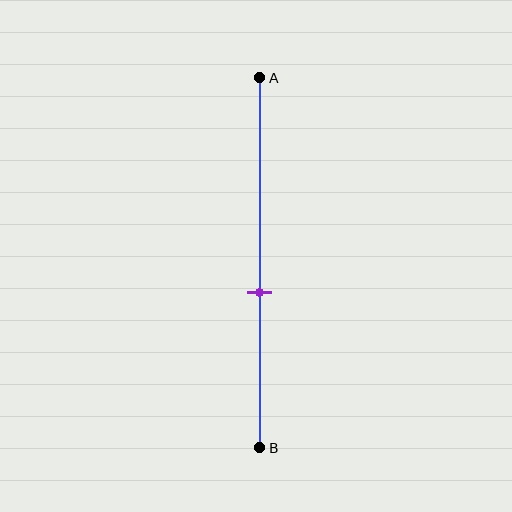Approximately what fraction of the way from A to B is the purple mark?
The purple mark is approximately 60% of the way from A to B.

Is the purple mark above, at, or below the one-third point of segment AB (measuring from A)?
The purple mark is below the one-third point of segment AB.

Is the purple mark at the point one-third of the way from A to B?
No, the mark is at about 60% from A, not at the 33% one-third point.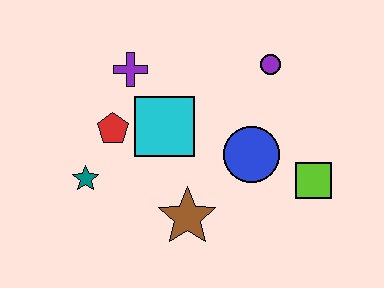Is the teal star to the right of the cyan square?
No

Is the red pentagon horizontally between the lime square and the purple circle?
No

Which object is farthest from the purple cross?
The lime square is farthest from the purple cross.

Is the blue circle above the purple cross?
No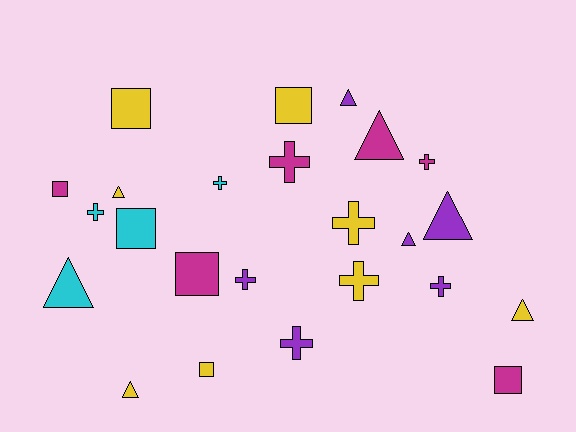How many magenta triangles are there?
There is 1 magenta triangle.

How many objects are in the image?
There are 24 objects.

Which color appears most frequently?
Yellow, with 8 objects.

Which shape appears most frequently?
Cross, with 9 objects.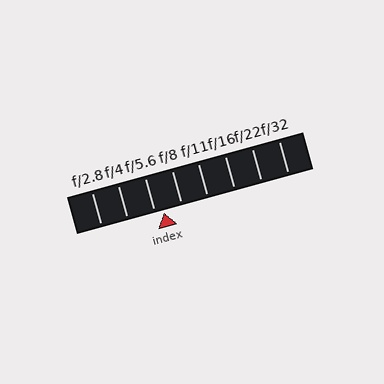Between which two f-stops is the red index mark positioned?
The index mark is between f/5.6 and f/8.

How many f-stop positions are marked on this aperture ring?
There are 8 f-stop positions marked.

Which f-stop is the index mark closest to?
The index mark is closest to f/5.6.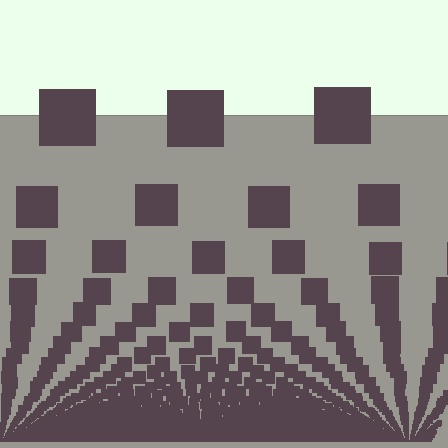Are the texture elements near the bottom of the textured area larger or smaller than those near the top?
Smaller. The gradient is inverted — elements near the bottom are smaller and denser.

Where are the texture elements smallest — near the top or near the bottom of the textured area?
Near the bottom.